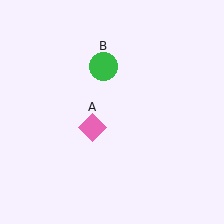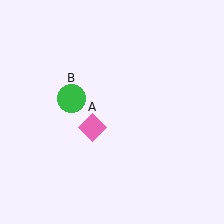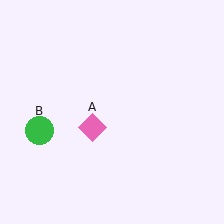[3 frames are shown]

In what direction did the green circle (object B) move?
The green circle (object B) moved down and to the left.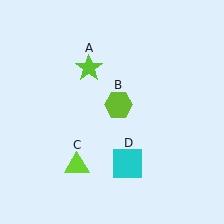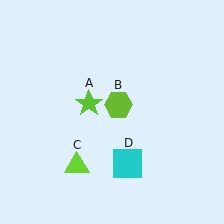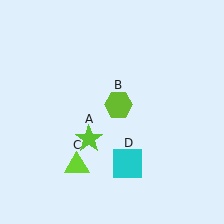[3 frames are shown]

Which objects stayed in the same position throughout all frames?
Lime hexagon (object B) and lime triangle (object C) and cyan square (object D) remained stationary.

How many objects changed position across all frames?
1 object changed position: lime star (object A).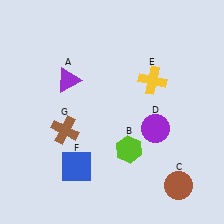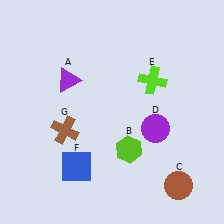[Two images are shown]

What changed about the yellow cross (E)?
In Image 1, E is yellow. In Image 2, it changed to lime.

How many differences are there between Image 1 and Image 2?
There is 1 difference between the two images.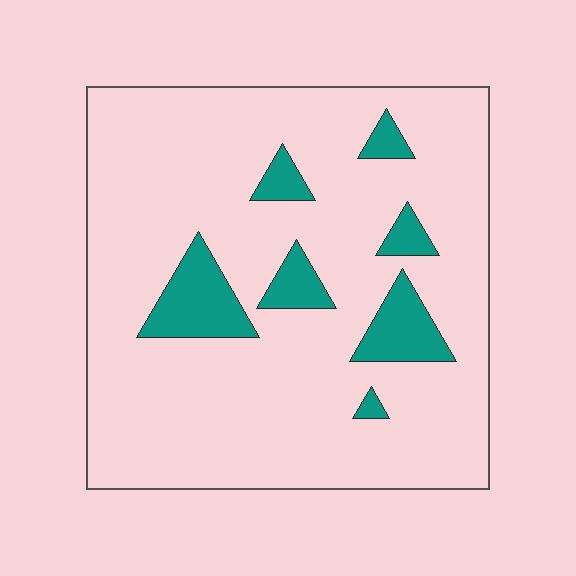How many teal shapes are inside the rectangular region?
7.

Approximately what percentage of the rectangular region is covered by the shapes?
Approximately 15%.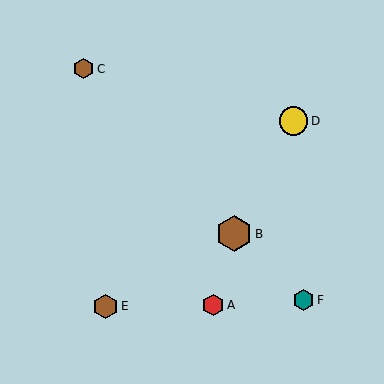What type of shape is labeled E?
Shape E is a brown hexagon.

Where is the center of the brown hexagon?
The center of the brown hexagon is at (84, 69).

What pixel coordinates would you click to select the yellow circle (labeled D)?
Click at (293, 121) to select the yellow circle D.